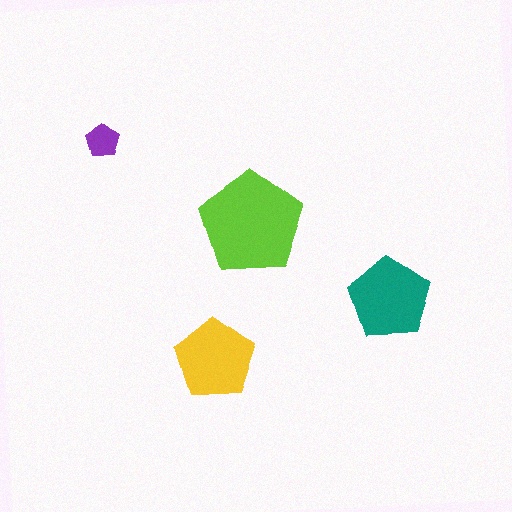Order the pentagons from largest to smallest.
the lime one, the teal one, the yellow one, the purple one.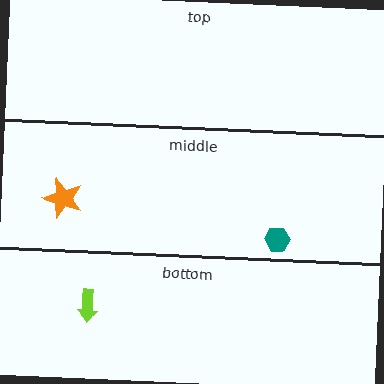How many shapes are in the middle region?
2.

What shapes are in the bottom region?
The lime arrow.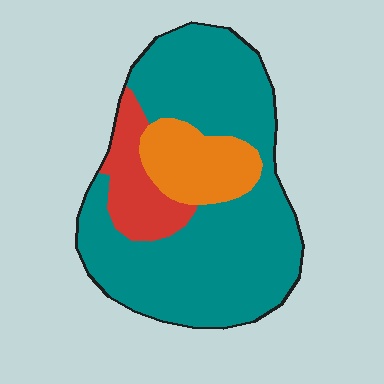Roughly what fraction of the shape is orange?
Orange takes up about one sixth (1/6) of the shape.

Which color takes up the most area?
Teal, at roughly 70%.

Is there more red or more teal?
Teal.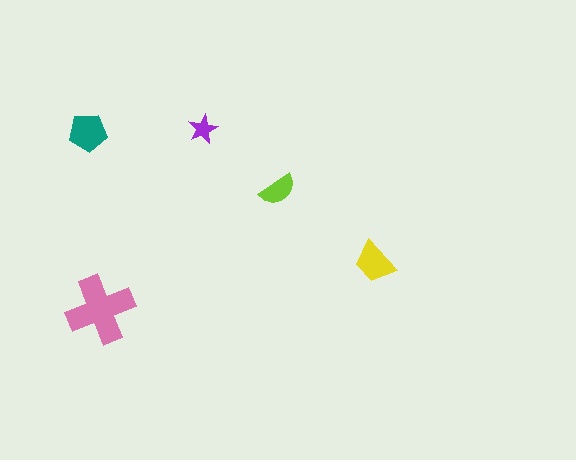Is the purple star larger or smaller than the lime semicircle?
Smaller.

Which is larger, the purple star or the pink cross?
The pink cross.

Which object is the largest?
The pink cross.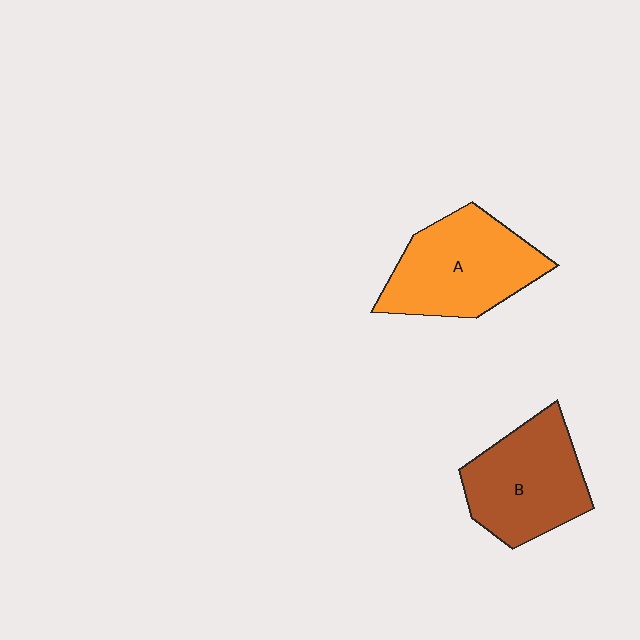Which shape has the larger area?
Shape A (orange).